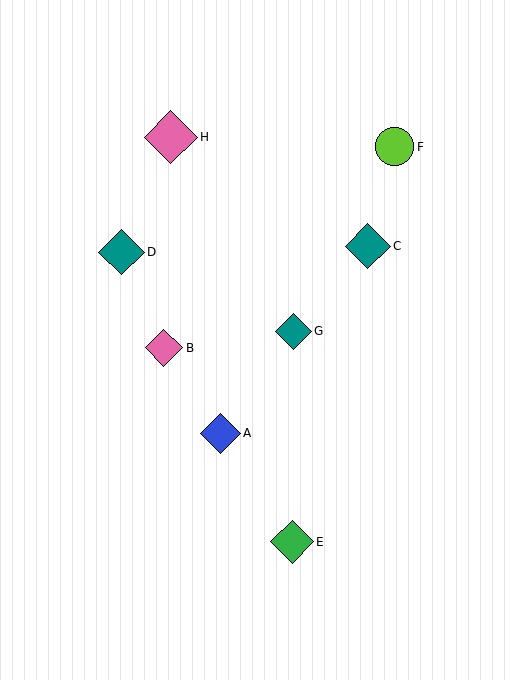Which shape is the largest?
The pink diamond (labeled H) is the largest.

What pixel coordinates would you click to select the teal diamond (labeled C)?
Click at (368, 246) to select the teal diamond C.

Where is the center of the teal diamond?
The center of the teal diamond is at (122, 252).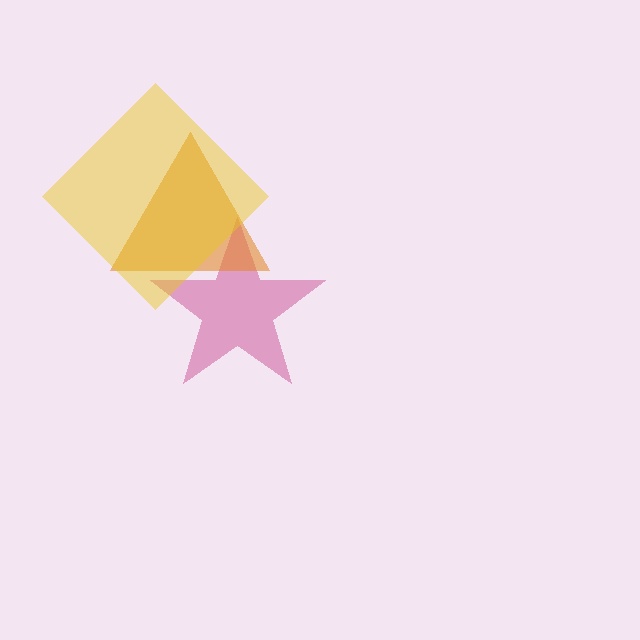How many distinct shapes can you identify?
There are 3 distinct shapes: a magenta star, an orange triangle, a yellow diamond.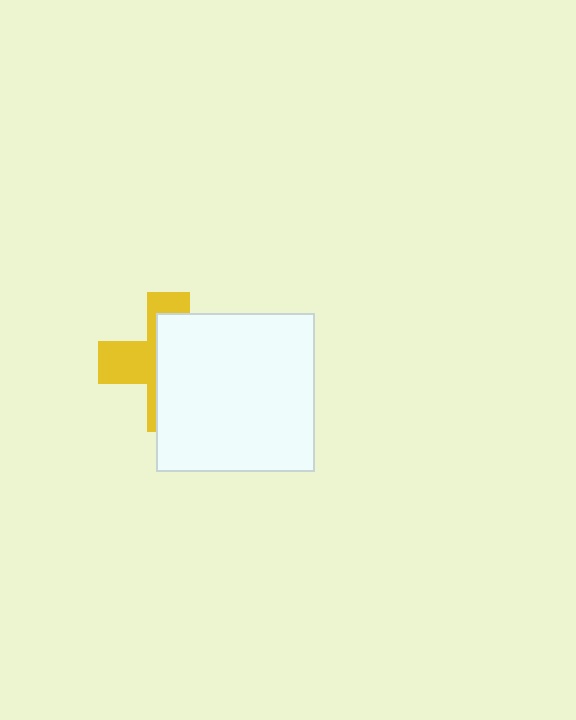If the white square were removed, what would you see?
You would see the complete yellow cross.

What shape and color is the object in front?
The object in front is a white square.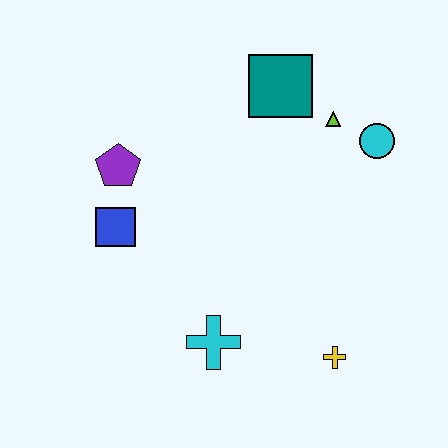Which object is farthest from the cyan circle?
The blue square is farthest from the cyan circle.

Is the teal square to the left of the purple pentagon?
No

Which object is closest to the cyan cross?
The yellow cross is closest to the cyan cross.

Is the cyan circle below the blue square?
No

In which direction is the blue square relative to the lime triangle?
The blue square is to the left of the lime triangle.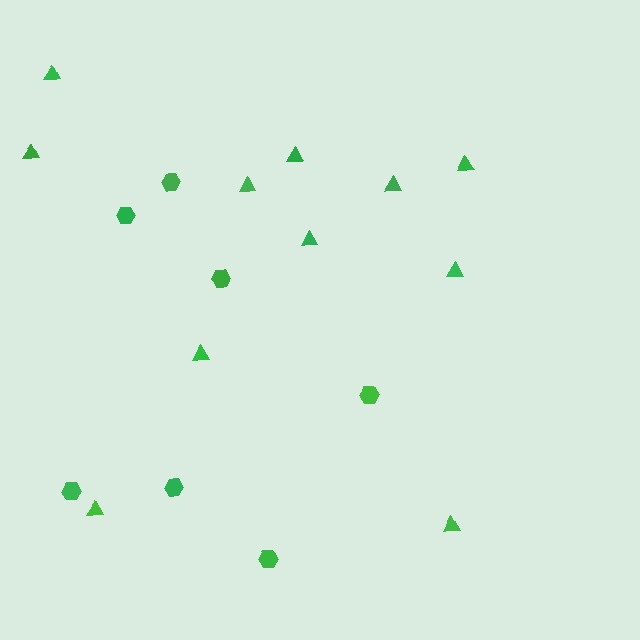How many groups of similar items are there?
There are 2 groups: one group of triangles (11) and one group of hexagons (7).